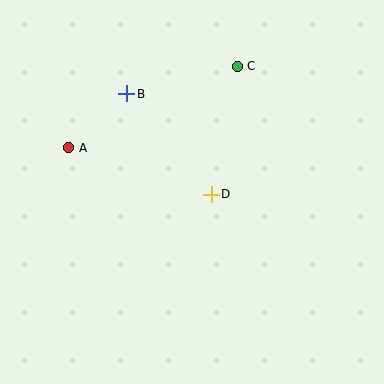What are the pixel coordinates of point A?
Point A is at (69, 148).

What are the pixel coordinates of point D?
Point D is at (211, 194).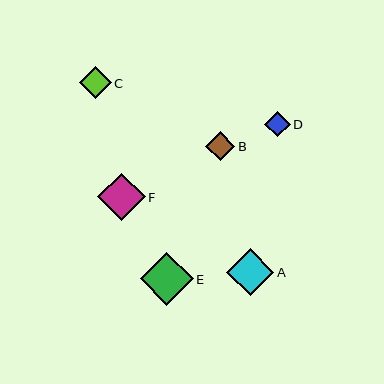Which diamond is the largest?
Diamond E is the largest with a size of approximately 53 pixels.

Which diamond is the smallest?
Diamond D is the smallest with a size of approximately 26 pixels.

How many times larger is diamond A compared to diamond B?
Diamond A is approximately 1.6 times the size of diamond B.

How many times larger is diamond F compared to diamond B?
Diamond F is approximately 1.6 times the size of diamond B.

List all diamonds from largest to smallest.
From largest to smallest: E, F, A, C, B, D.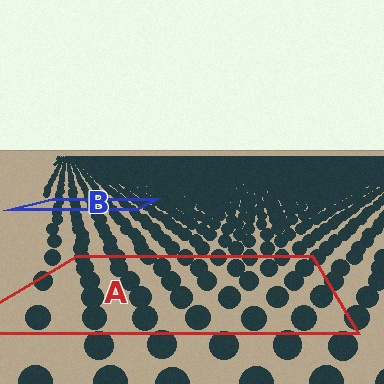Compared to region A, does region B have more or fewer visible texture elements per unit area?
Region B has more texture elements per unit area — they are packed more densely because it is farther away.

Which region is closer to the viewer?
Region A is closer. The texture elements there are larger and more spread out.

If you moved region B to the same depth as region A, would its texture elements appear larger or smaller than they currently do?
They would appear larger. At a closer depth, the same texture elements are projected at a bigger on-screen size.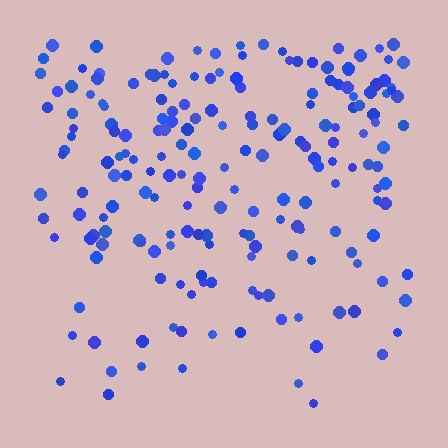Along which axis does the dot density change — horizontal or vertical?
Vertical.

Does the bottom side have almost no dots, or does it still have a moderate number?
Still a moderate number, just noticeably fewer than the top.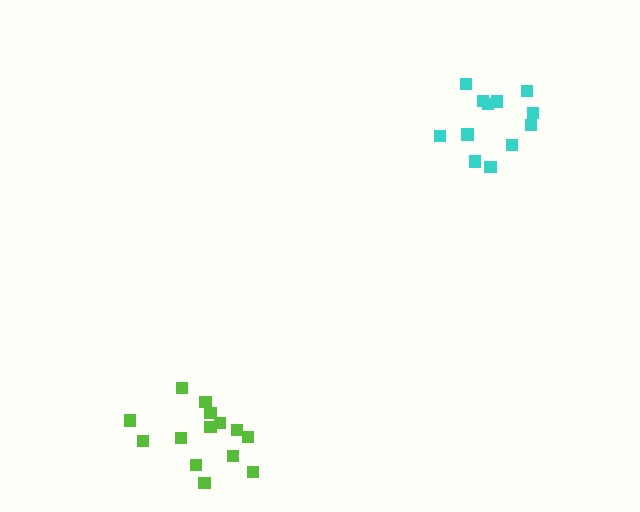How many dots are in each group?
Group 1: 14 dots, Group 2: 12 dots (26 total).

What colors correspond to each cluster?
The clusters are colored: lime, cyan.